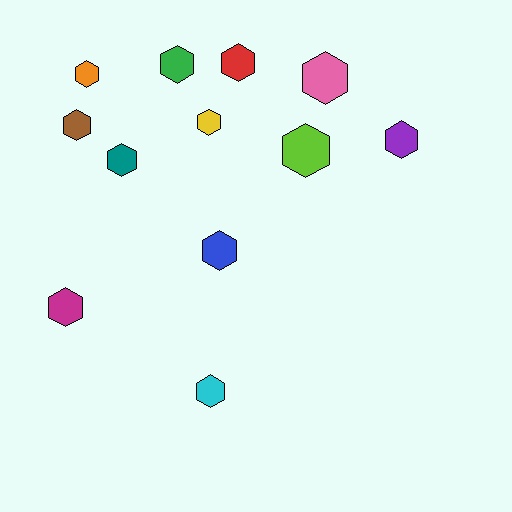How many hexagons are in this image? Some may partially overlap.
There are 12 hexagons.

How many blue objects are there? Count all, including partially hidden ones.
There is 1 blue object.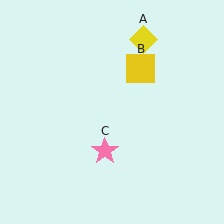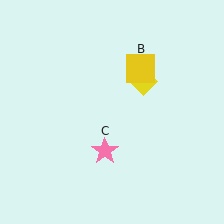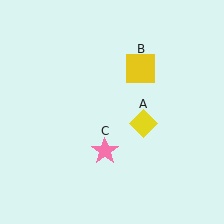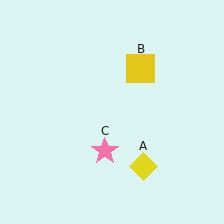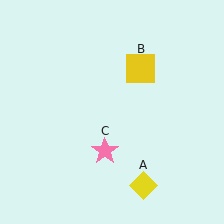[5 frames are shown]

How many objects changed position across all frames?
1 object changed position: yellow diamond (object A).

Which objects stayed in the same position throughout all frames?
Yellow square (object B) and pink star (object C) remained stationary.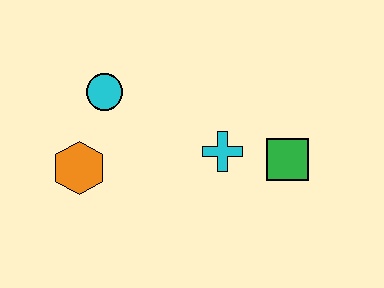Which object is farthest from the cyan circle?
The green square is farthest from the cyan circle.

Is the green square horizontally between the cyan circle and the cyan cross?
No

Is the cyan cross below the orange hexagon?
No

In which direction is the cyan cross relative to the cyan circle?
The cyan cross is to the right of the cyan circle.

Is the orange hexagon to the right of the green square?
No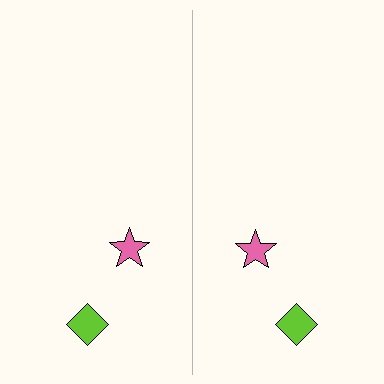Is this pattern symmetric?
Yes, this pattern has bilateral (reflection) symmetry.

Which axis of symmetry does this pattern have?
The pattern has a vertical axis of symmetry running through the center of the image.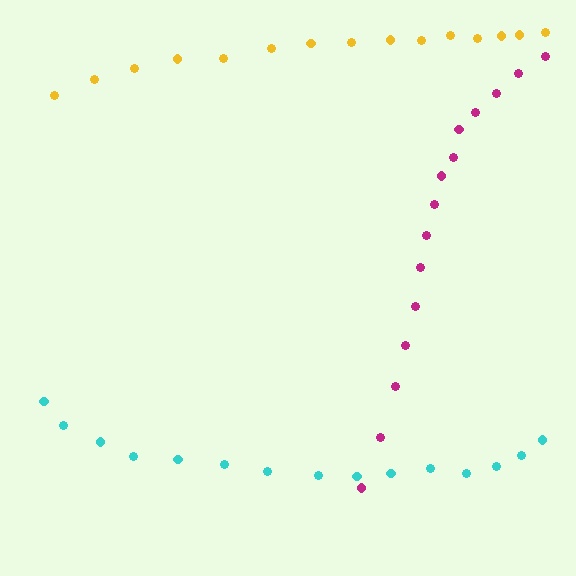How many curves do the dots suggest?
There are 3 distinct paths.